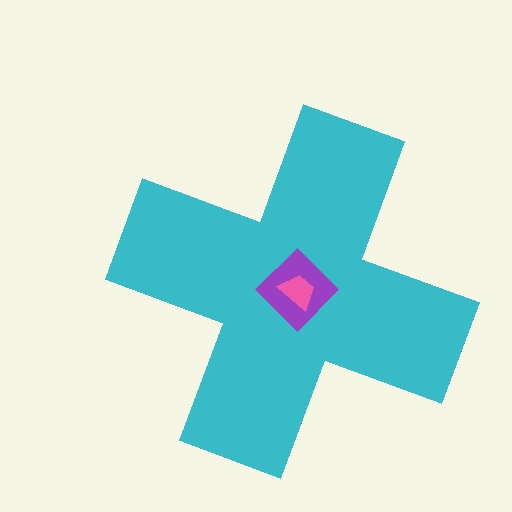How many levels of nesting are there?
3.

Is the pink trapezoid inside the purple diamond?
Yes.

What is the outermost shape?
The cyan cross.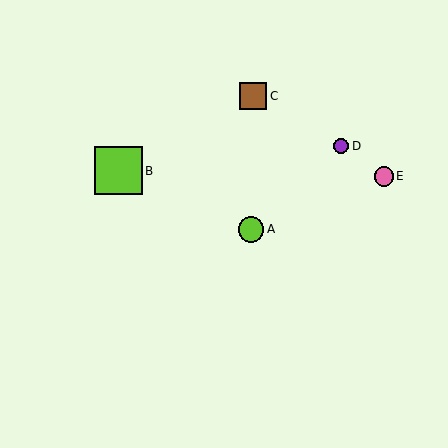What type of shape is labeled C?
Shape C is a brown square.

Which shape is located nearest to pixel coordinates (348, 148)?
The purple circle (labeled D) at (341, 146) is nearest to that location.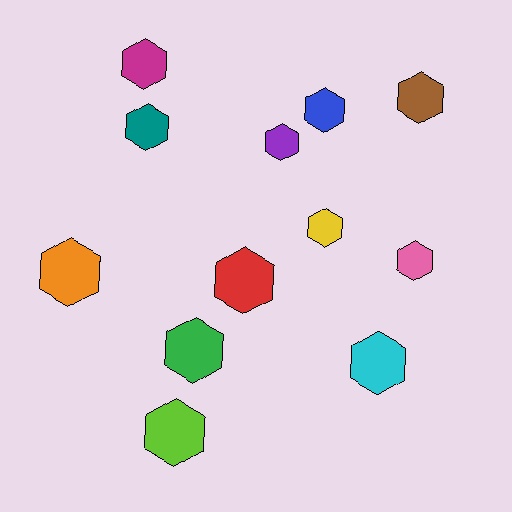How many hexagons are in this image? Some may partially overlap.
There are 12 hexagons.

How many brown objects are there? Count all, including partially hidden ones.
There is 1 brown object.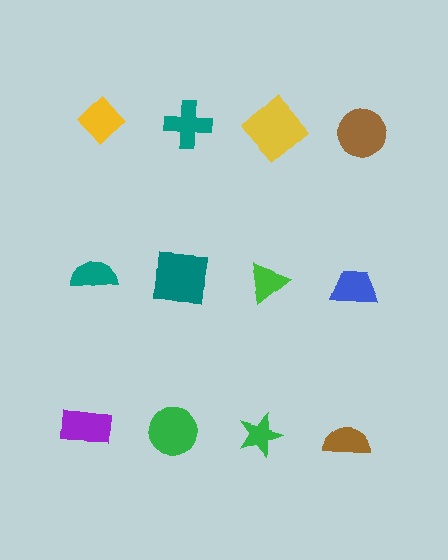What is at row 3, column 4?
A brown semicircle.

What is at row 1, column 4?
A brown circle.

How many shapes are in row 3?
4 shapes.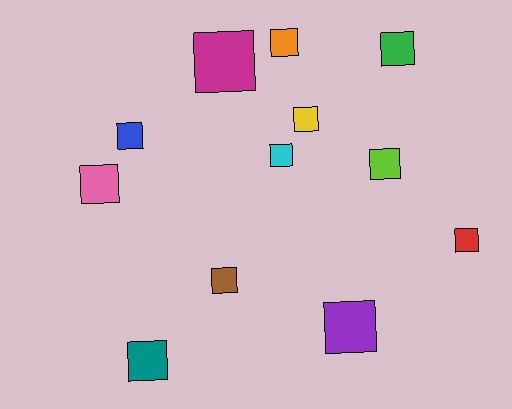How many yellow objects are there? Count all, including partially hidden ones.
There is 1 yellow object.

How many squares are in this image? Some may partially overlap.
There are 12 squares.